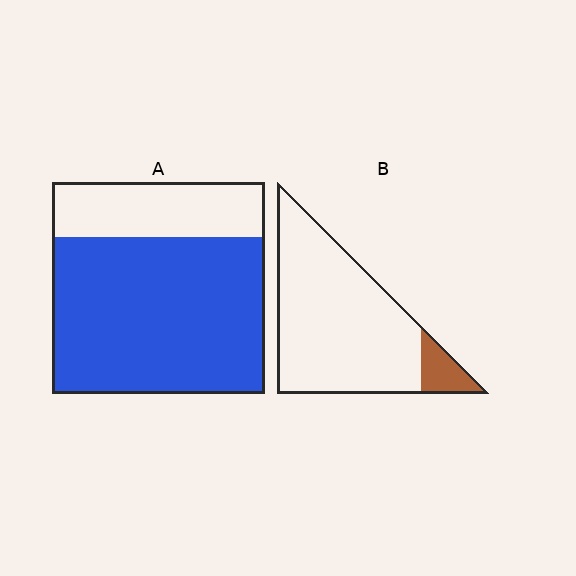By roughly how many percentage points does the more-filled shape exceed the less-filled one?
By roughly 65 percentage points (A over B).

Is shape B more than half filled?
No.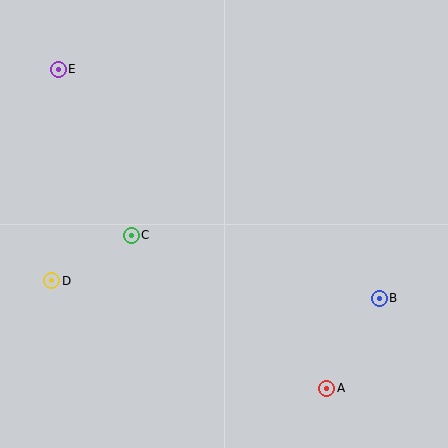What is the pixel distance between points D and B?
The distance between D and B is 328 pixels.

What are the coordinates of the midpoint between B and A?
The midpoint between B and A is at (353, 343).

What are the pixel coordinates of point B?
Point B is at (379, 298).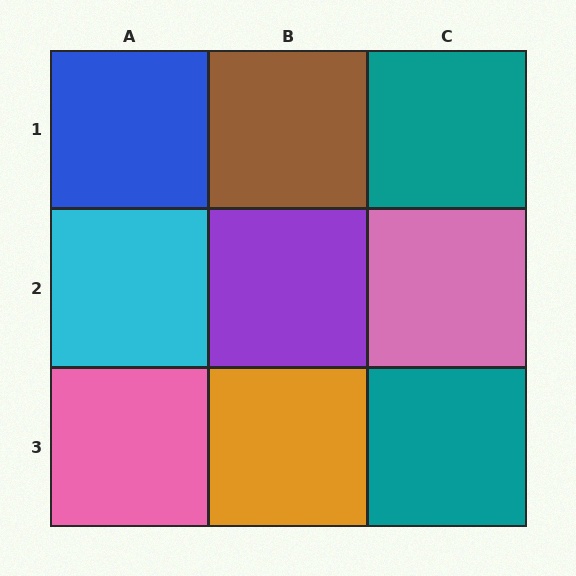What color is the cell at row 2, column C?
Pink.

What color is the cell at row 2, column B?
Purple.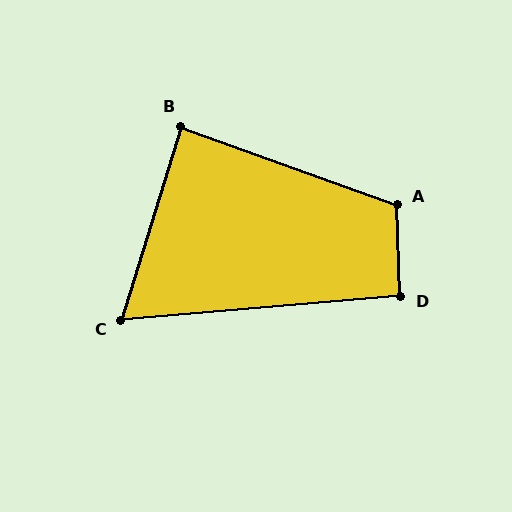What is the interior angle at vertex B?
Approximately 87 degrees (approximately right).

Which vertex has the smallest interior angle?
C, at approximately 68 degrees.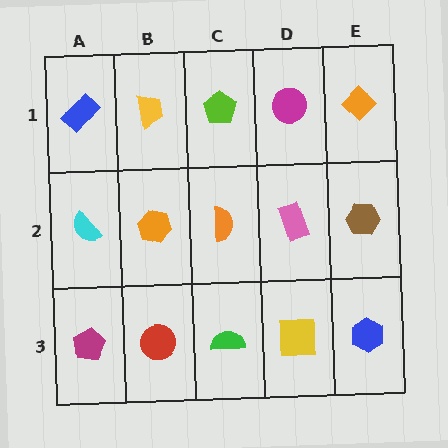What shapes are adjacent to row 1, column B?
An orange hexagon (row 2, column B), a blue rectangle (row 1, column A), a lime pentagon (row 1, column C).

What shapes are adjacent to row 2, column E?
An orange diamond (row 1, column E), a blue hexagon (row 3, column E), a pink rectangle (row 2, column D).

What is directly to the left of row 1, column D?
A lime pentagon.